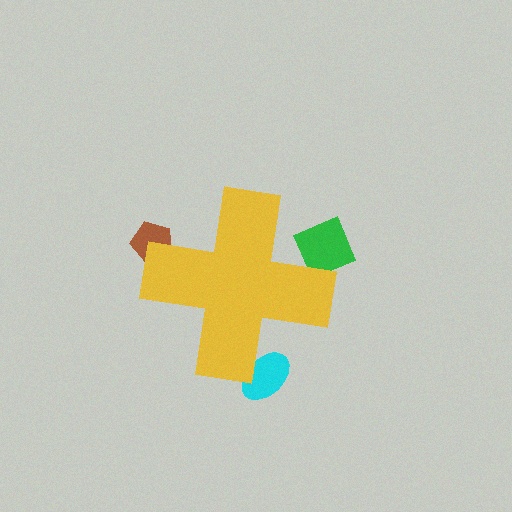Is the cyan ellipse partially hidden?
Yes, the cyan ellipse is partially hidden behind the yellow cross.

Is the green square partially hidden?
Yes, the green square is partially hidden behind the yellow cross.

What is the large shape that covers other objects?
A yellow cross.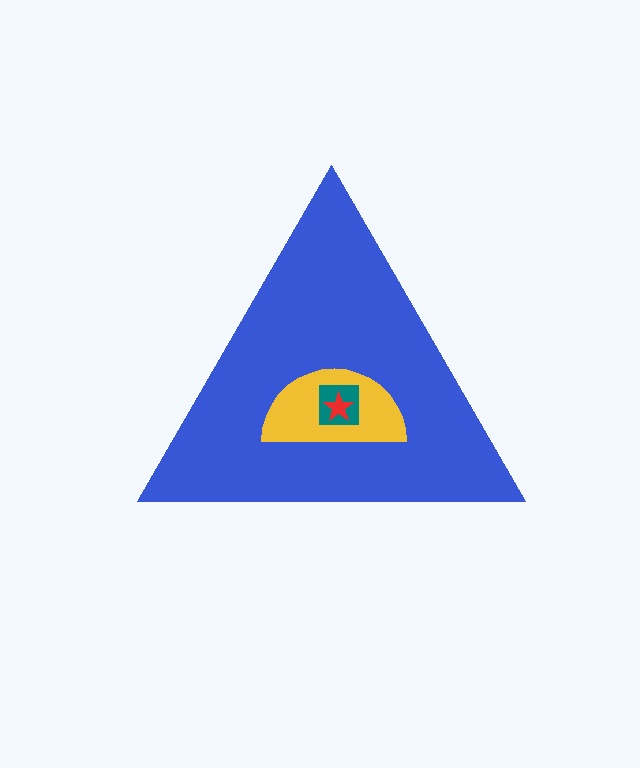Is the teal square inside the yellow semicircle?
Yes.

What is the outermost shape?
The blue triangle.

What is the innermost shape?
The red star.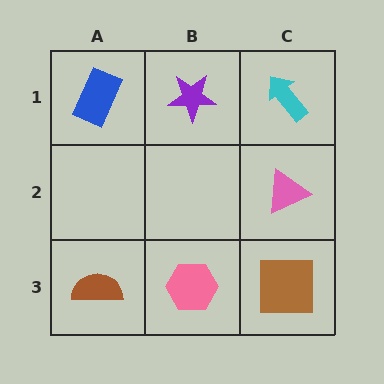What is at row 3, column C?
A brown square.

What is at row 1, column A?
A blue rectangle.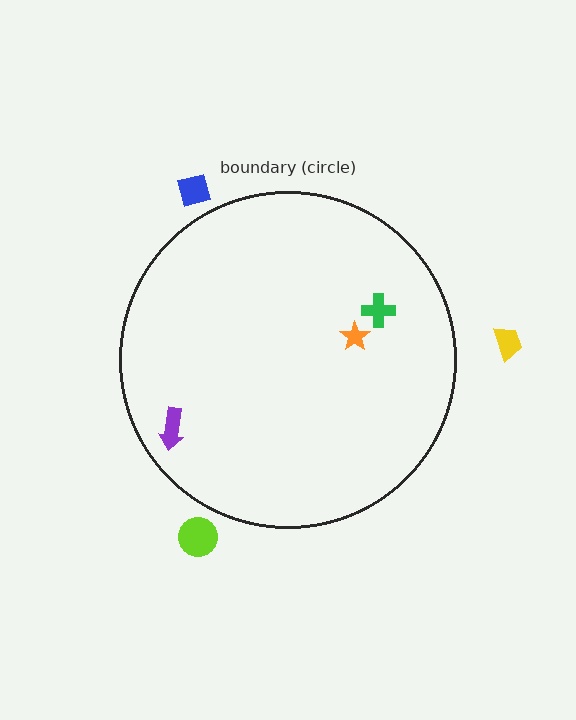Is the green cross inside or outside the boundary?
Inside.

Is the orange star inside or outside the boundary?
Inside.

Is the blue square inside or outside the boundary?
Outside.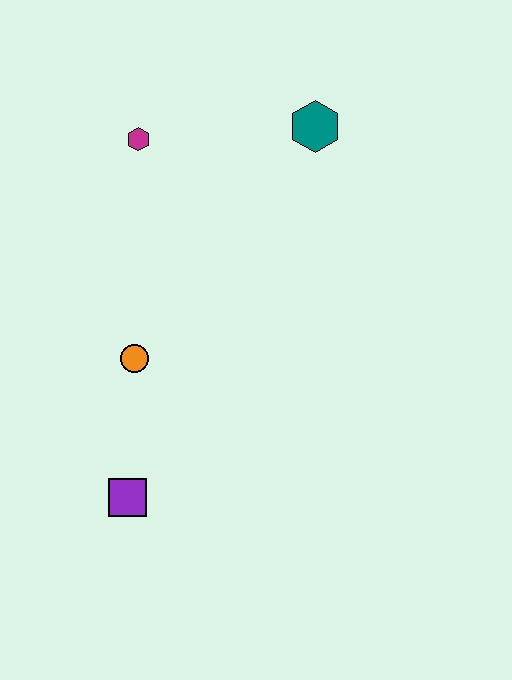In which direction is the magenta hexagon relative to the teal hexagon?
The magenta hexagon is to the left of the teal hexagon.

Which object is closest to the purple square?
The orange circle is closest to the purple square.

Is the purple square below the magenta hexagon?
Yes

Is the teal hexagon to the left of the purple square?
No